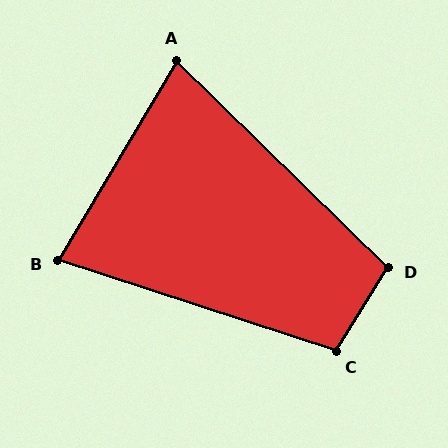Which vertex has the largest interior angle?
C, at approximately 104 degrees.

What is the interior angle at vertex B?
Approximately 77 degrees (acute).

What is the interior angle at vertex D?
Approximately 103 degrees (obtuse).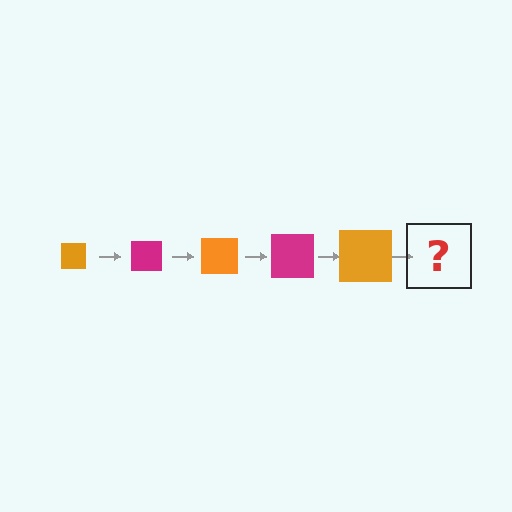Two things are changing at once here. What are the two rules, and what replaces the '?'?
The two rules are that the square grows larger each step and the color cycles through orange and magenta. The '?' should be a magenta square, larger than the previous one.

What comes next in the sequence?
The next element should be a magenta square, larger than the previous one.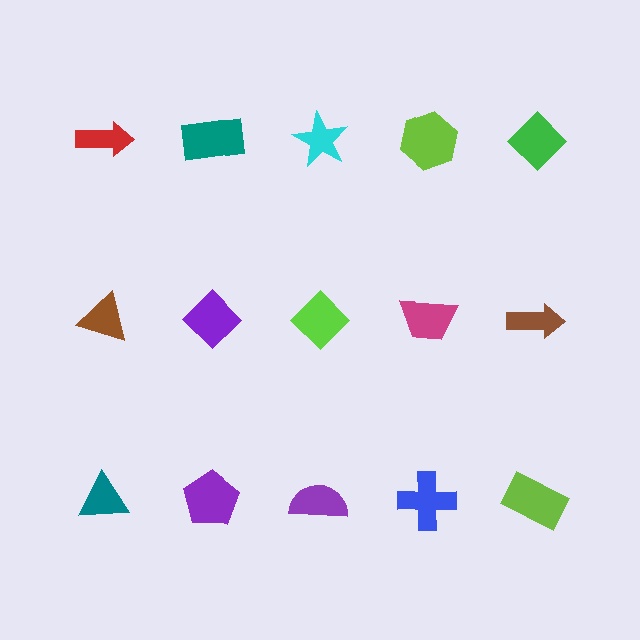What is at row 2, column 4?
A magenta trapezoid.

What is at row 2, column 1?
A brown triangle.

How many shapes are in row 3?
5 shapes.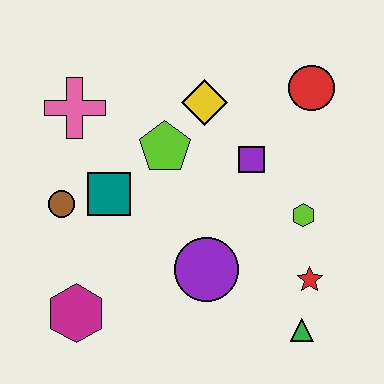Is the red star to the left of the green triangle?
No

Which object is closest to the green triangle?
The red star is closest to the green triangle.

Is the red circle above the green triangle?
Yes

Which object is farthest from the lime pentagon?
The green triangle is farthest from the lime pentagon.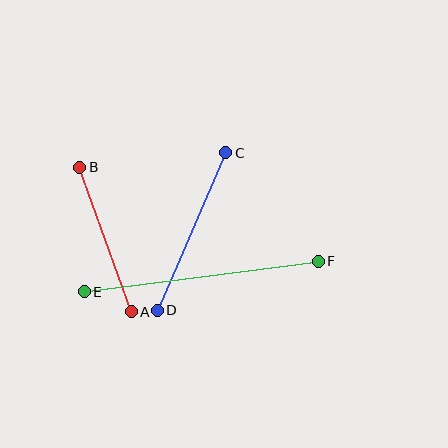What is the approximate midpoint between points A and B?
The midpoint is at approximately (106, 240) pixels.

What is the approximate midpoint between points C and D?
The midpoint is at approximately (192, 232) pixels.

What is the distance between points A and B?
The distance is approximately 153 pixels.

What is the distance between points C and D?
The distance is approximately 172 pixels.